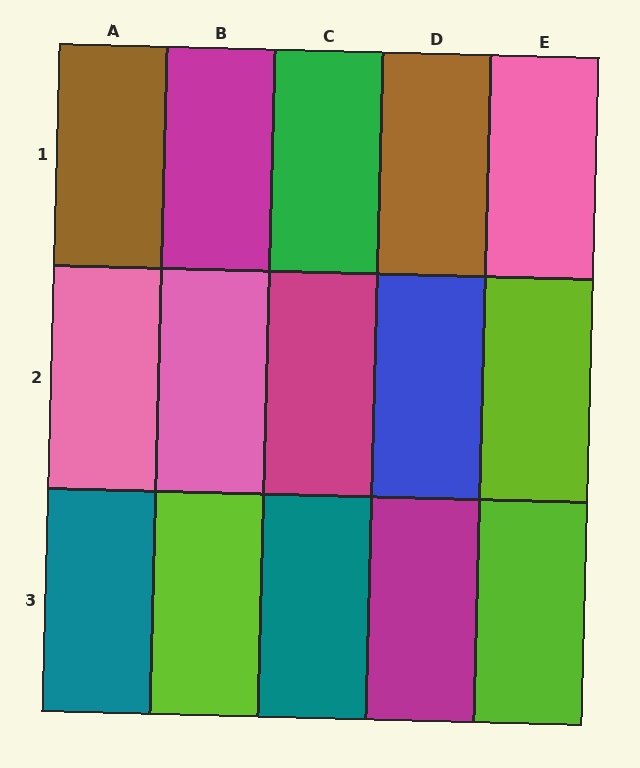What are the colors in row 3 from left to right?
Teal, lime, teal, magenta, lime.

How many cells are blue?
1 cell is blue.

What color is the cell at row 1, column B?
Magenta.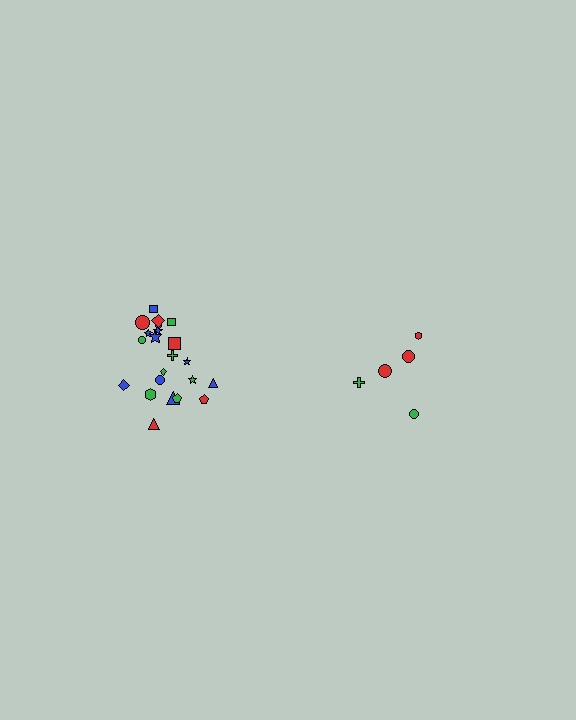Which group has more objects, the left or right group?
The left group.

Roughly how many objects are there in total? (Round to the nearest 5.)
Roughly 25 objects in total.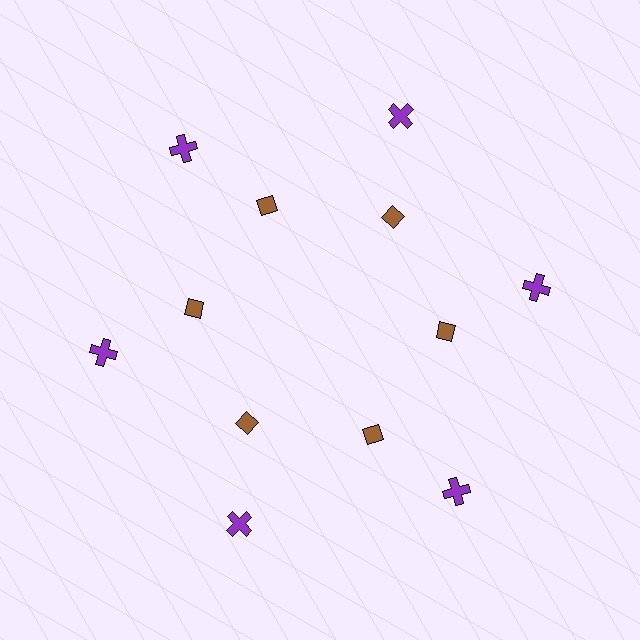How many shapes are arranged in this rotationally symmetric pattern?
There are 12 shapes, arranged in 6 groups of 2.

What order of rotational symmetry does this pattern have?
This pattern has 6-fold rotational symmetry.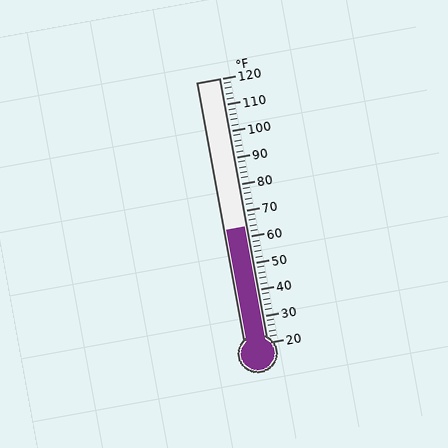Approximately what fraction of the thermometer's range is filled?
The thermometer is filled to approximately 45% of its range.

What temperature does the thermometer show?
The thermometer shows approximately 64°F.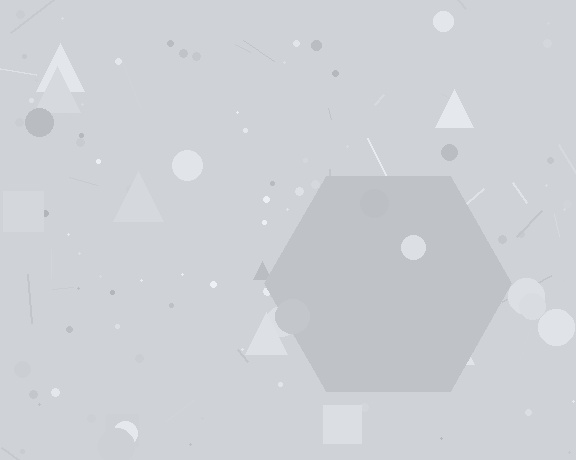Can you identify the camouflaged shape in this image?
The camouflaged shape is a hexagon.